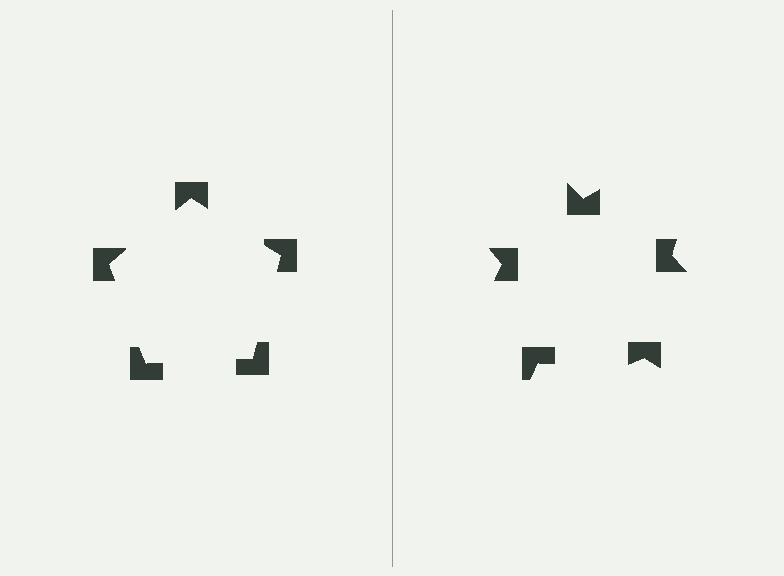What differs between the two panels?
The notched squares are positioned identically on both sides; only the wedge orientations differ. On the left they align to a pentagon; on the right they are misaligned.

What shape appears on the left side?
An illusory pentagon.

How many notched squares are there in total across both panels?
10 — 5 on each side.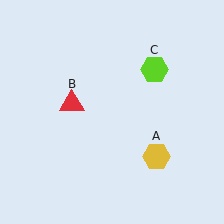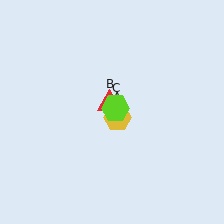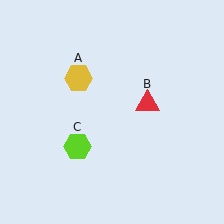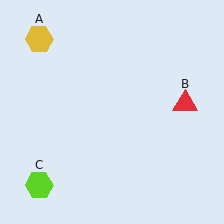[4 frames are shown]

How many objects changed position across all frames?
3 objects changed position: yellow hexagon (object A), red triangle (object B), lime hexagon (object C).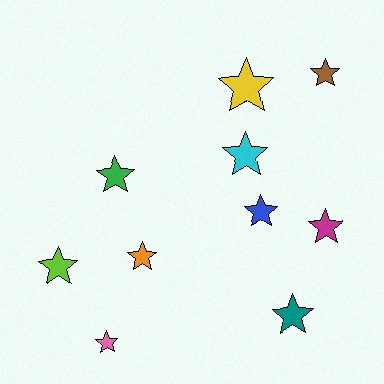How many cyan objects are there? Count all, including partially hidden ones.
There is 1 cyan object.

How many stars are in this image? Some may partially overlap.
There are 10 stars.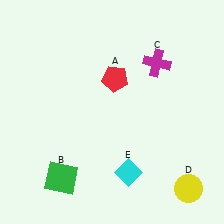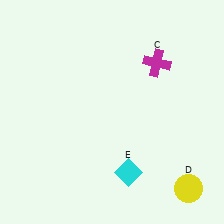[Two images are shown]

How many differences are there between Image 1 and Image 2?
There are 2 differences between the two images.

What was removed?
The red pentagon (A), the green square (B) were removed in Image 2.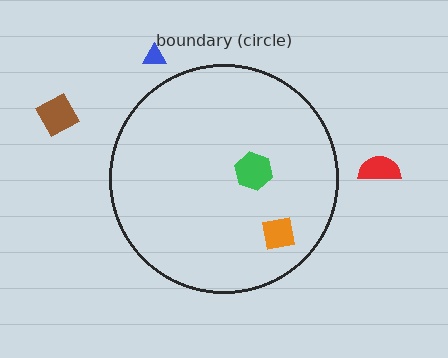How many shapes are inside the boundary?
2 inside, 3 outside.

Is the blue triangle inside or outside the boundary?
Outside.